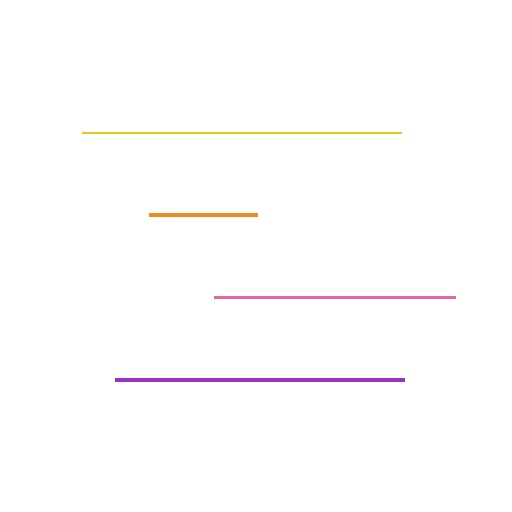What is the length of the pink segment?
The pink segment is approximately 241 pixels long.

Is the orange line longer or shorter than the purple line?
The purple line is longer than the orange line.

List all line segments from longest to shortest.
From longest to shortest: yellow, purple, pink, orange.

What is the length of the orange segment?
The orange segment is approximately 107 pixels long.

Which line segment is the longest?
The yellow line is the longest at approximately 319 pixels.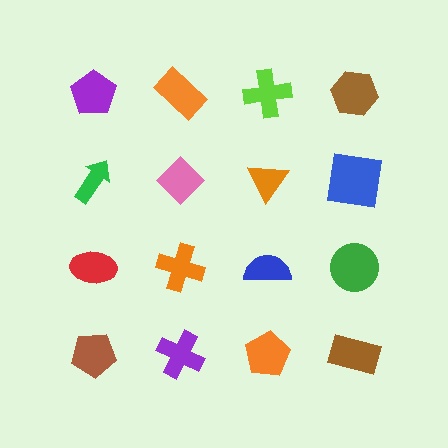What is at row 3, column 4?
A green circle.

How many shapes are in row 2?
4 shapes.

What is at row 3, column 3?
A blue semicircle.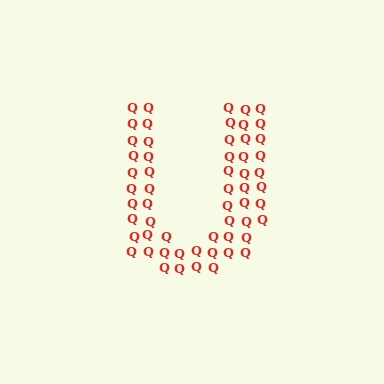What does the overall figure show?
The overall figure shows the letter U.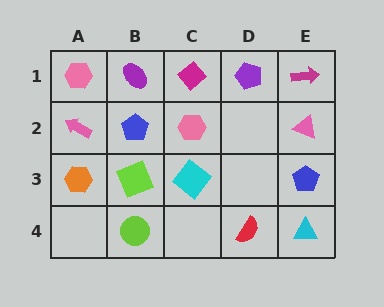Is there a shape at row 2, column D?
No, that cell is empty.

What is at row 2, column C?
A pink hexagon.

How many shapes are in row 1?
5 shapes.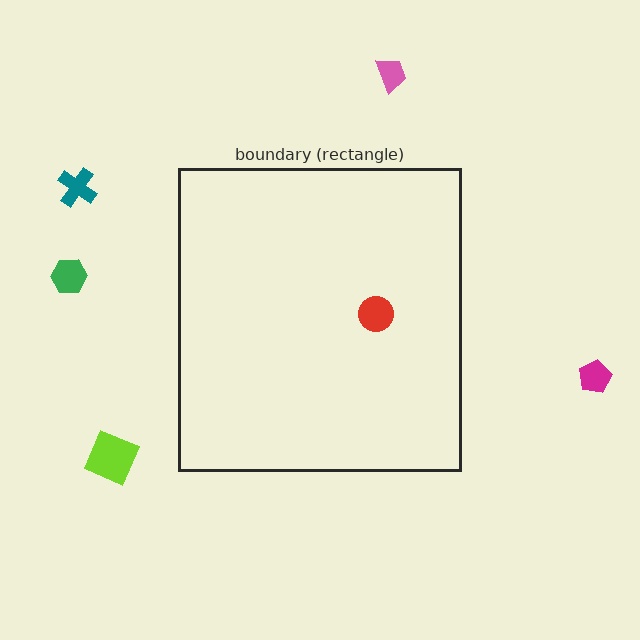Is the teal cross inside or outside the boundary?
Outside.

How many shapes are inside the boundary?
1 inside, 5 outside.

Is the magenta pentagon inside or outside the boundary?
Outside.